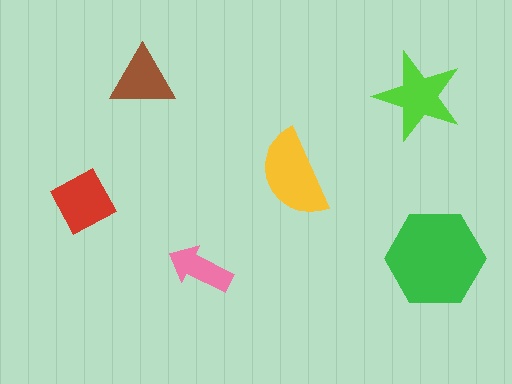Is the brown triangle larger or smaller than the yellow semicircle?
Smaller.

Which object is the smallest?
The pink arrow.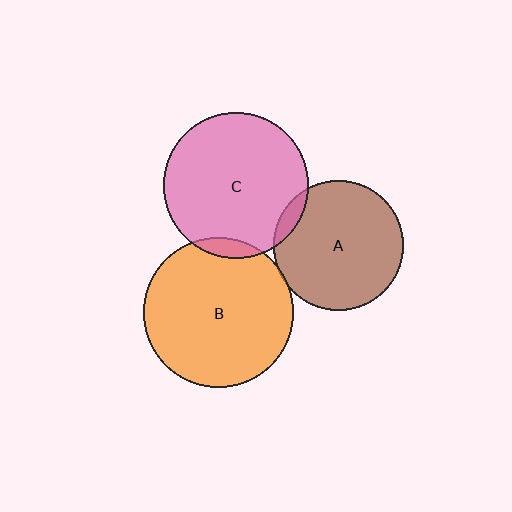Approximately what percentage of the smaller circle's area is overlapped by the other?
Approximately 5%.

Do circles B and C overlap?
Yes.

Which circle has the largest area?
Circle B (orange).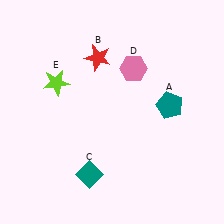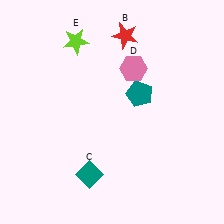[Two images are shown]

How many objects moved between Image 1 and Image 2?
3 objects moved between the two images.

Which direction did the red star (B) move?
The red star (B) moved right.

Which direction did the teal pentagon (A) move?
The teal pentagon (A) moved left.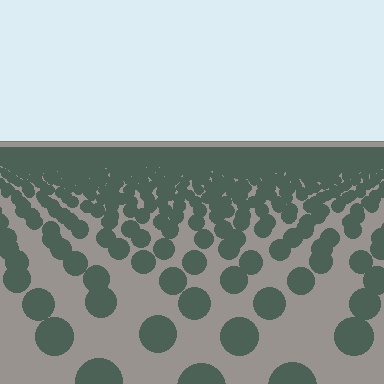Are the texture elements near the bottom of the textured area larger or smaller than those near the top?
Larger. Near the bottom, elements are closer to the viewer and appear at a bigger on-screen size.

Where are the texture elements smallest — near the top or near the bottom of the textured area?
Near the top.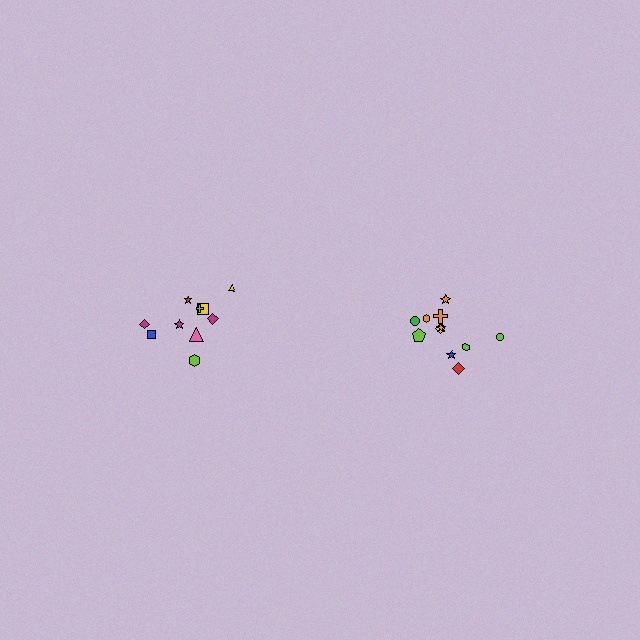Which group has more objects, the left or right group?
The right group.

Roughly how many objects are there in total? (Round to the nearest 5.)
Roughly 20 objects in total.